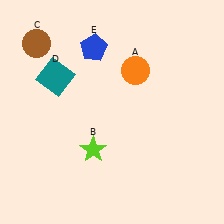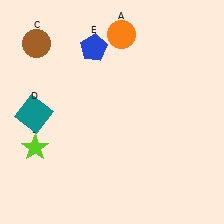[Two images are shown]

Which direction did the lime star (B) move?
The lime star (B) moved left.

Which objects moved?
The objects that moved are: the orange circle (A), the lime star (B), the teal square (D).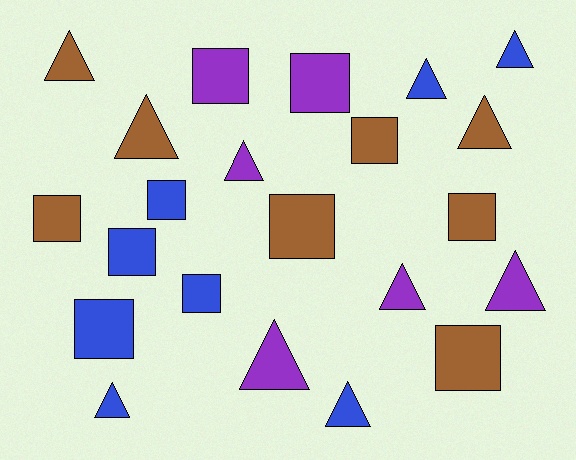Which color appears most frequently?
Brown, with 8 objects.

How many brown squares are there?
There are 5 brown squares.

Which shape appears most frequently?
Square, with 11 objects.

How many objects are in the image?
There are 22 objects.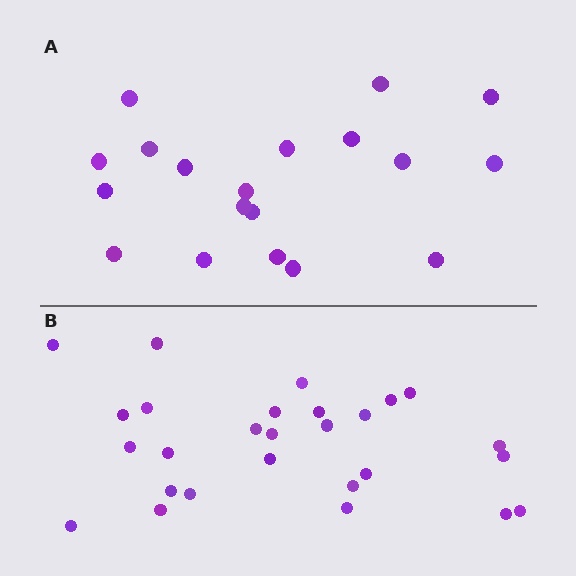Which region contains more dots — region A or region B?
Region B (the bottom region) has more dots.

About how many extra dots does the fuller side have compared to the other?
Region B has roughly 8 or so more dots than region A.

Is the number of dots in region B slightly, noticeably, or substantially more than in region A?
Region B has noticeably more, but not dramatically so. The ratio is roughly 1.4 to 1.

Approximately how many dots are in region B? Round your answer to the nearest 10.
About 30 dots. (The exact count is 27, which rounds to 30.)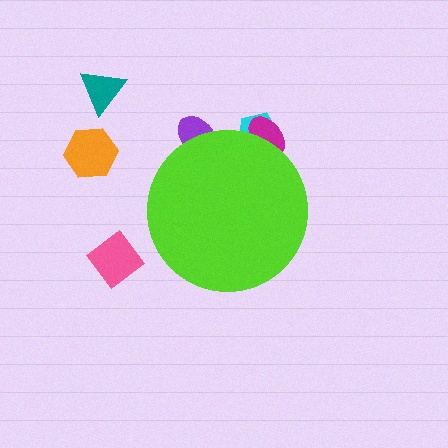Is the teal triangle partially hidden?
No, the teal triangle is fully visible.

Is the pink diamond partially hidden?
No, the pink diamond is fully visible.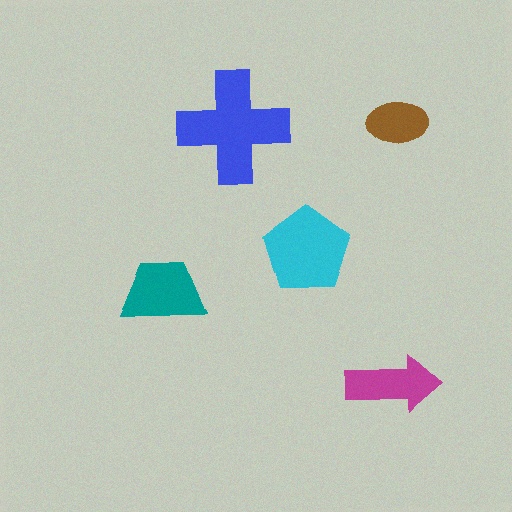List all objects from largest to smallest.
The blue cross, the cyan pentagon, the teal trapezoid, the magenta arrow, the brown ellipse.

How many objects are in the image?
There are 5 objects in the image.